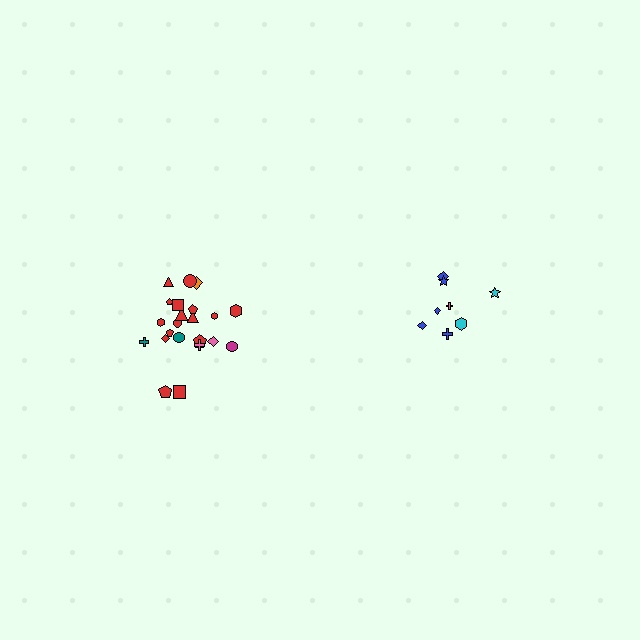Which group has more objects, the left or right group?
The left group.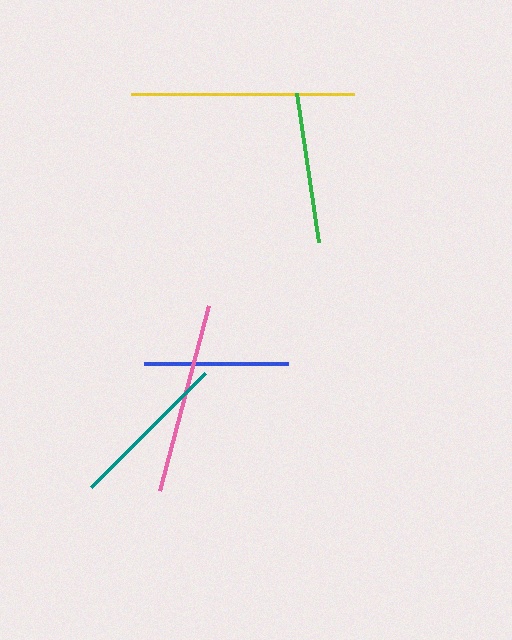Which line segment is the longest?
The yellow line is the longest at approximately 223 pixels.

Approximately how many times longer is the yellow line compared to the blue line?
The yellow line is approximately 1.5 times the length of the blue line.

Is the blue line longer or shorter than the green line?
The green line is longer than the blue line.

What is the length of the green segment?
The green segment is approximately 151 pixels long.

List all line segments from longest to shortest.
From longest to shortest: yellow, pink, teal, green, blue.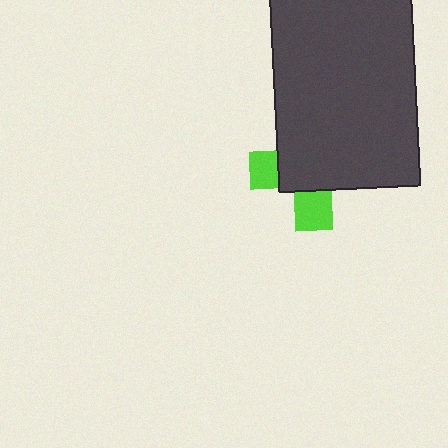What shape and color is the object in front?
The object in front is a dark gray rectangle.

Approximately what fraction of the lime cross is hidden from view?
Roughly 68% of the lime cross is hidden behind the dark gray rectangle.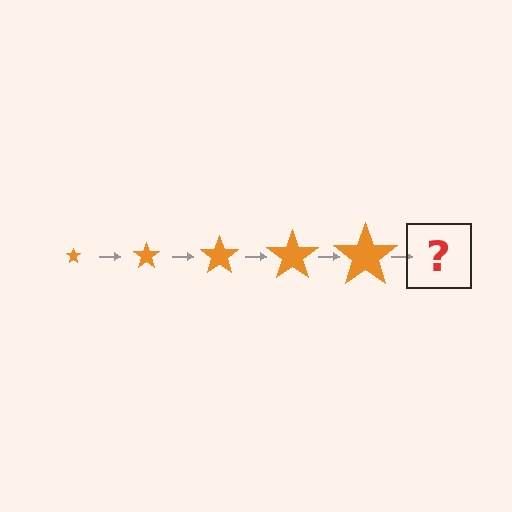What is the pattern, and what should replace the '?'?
The pattern is that the star gets progressively larger each step. The '?' should be an orange star, larger than the previous one.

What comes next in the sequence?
The next element should be an orange star, larger than the previous one.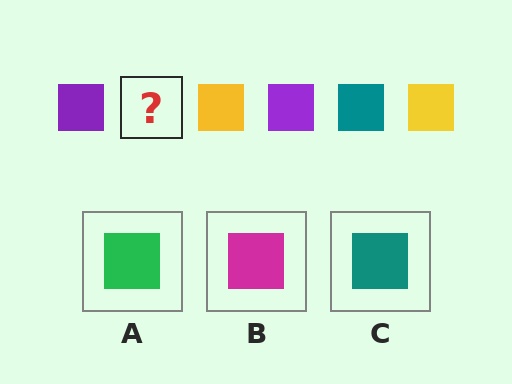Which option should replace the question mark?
Option C.